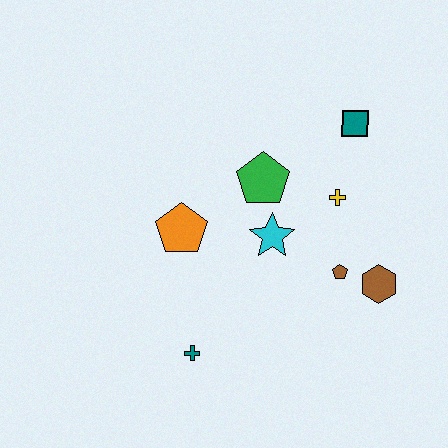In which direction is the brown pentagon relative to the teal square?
The brown pentagon is below the teal square.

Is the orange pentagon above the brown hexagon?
Yes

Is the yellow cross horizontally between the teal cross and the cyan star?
No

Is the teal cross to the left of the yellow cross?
Yes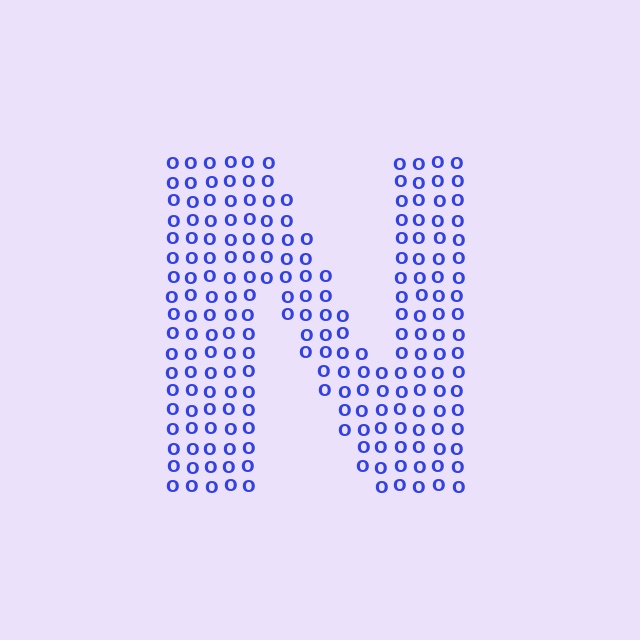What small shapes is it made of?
It is made of small letter O's.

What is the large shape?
The large shape is the letter N.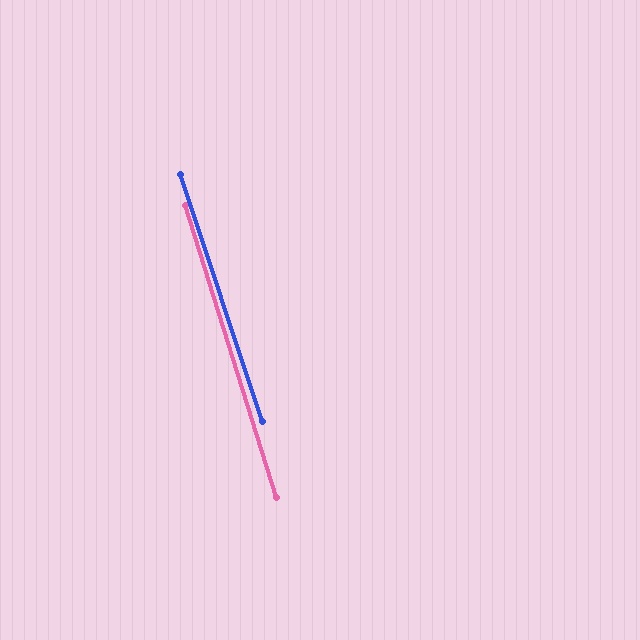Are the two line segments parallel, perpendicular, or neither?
Parallel — their directions differ by only 1.0°.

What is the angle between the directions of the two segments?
Approximately 1 degree.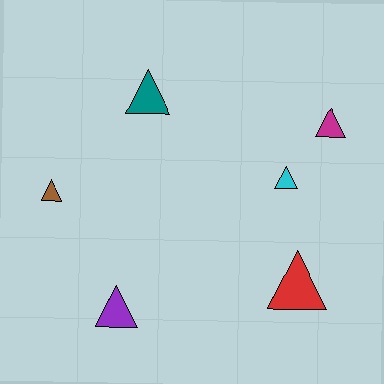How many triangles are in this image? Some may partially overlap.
There are 6 triangles.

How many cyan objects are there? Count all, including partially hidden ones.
There is 1 cyan object.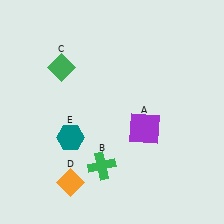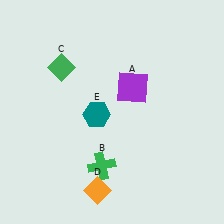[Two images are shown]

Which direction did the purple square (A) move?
The purple square (A) moved up.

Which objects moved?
The objects that moved are: the purple square (A), the orange diamond (D), the teal hexagon (E).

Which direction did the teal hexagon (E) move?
The teal hexagon (E) moved right.